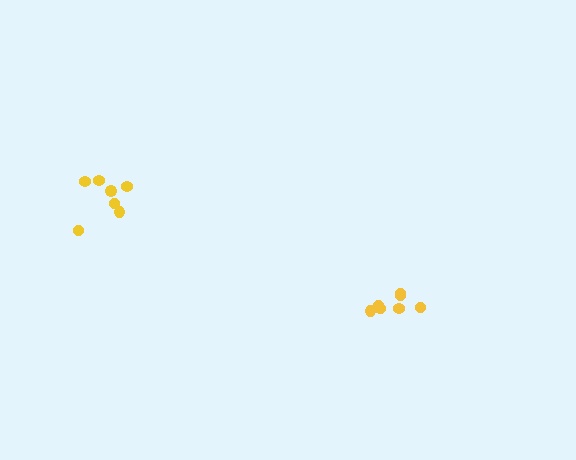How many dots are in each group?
Group 1: 8 dots, Group 2: 7 dots (15 total).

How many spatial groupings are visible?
There are 2 spatial groupings.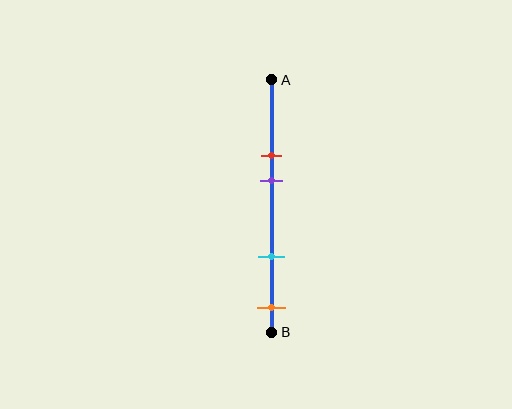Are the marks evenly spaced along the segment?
No, the marks are not evenly spaced.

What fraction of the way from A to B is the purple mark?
The purple mark is approximately 40% (0.4) of the way from A to B.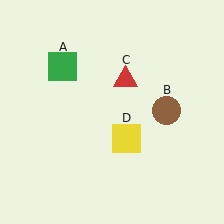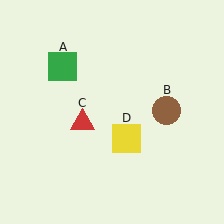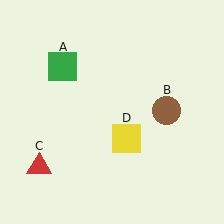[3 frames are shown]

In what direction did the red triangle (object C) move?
The red triangle (object C) moved down and to the left.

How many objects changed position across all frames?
1 object changed position: red triangle (object C).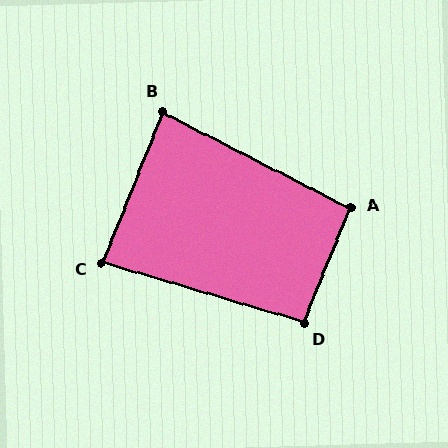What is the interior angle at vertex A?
Approximately 95 degrees (obtuse).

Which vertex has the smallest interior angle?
B, at approximately 85 degrees.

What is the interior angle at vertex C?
Approximately 85 degrees (acute).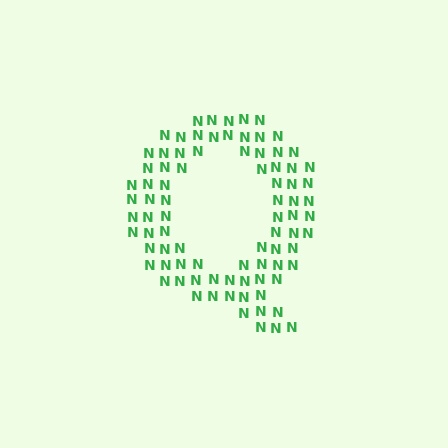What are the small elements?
The small elements are letter N's.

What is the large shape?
The large shape is the letter Q.